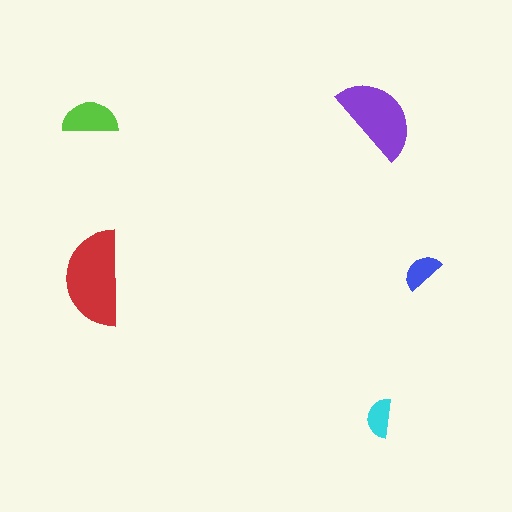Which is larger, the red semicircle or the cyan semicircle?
The red one.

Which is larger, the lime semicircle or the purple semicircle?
The purple one.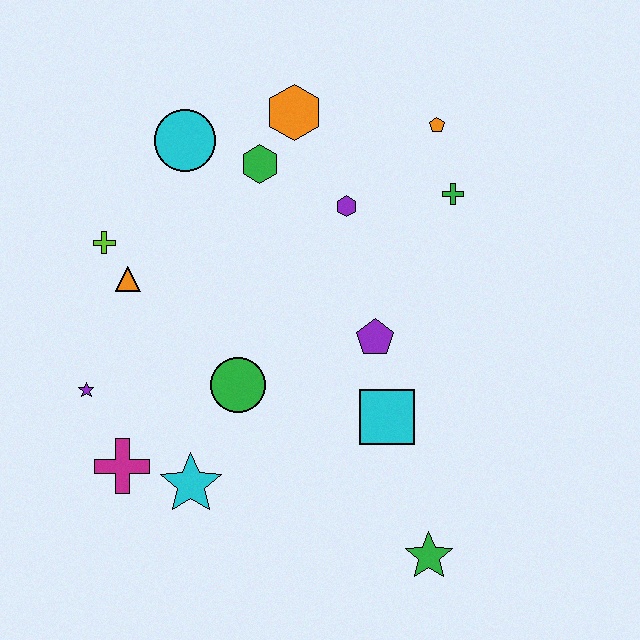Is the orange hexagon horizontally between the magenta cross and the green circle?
No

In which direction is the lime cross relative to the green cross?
The lime cross is to the left of the green cross.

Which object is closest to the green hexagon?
The orange hexagon is closest to the green hexagon.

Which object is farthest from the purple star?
The orange pentagon is farthest from the purple star.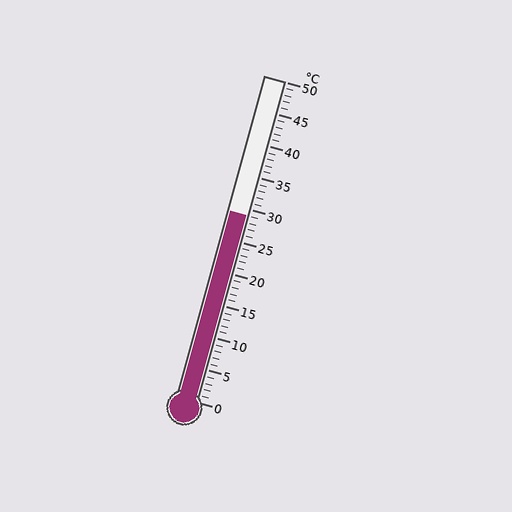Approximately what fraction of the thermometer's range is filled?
The thermometer is filled to approximately 60% of its range.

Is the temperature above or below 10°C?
The temperature is above 10°C.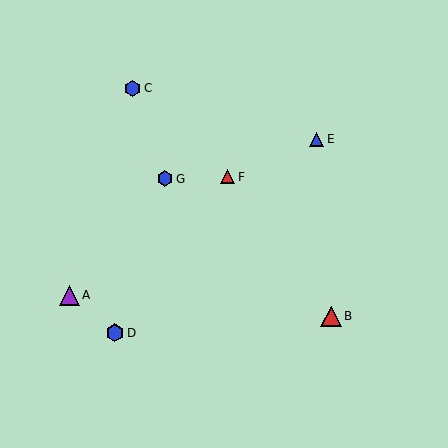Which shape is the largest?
The red triangle (labeled B) is the largest.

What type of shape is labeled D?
Shape D is a blue hexagon.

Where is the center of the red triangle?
The center of the red triangle is at (228, 177).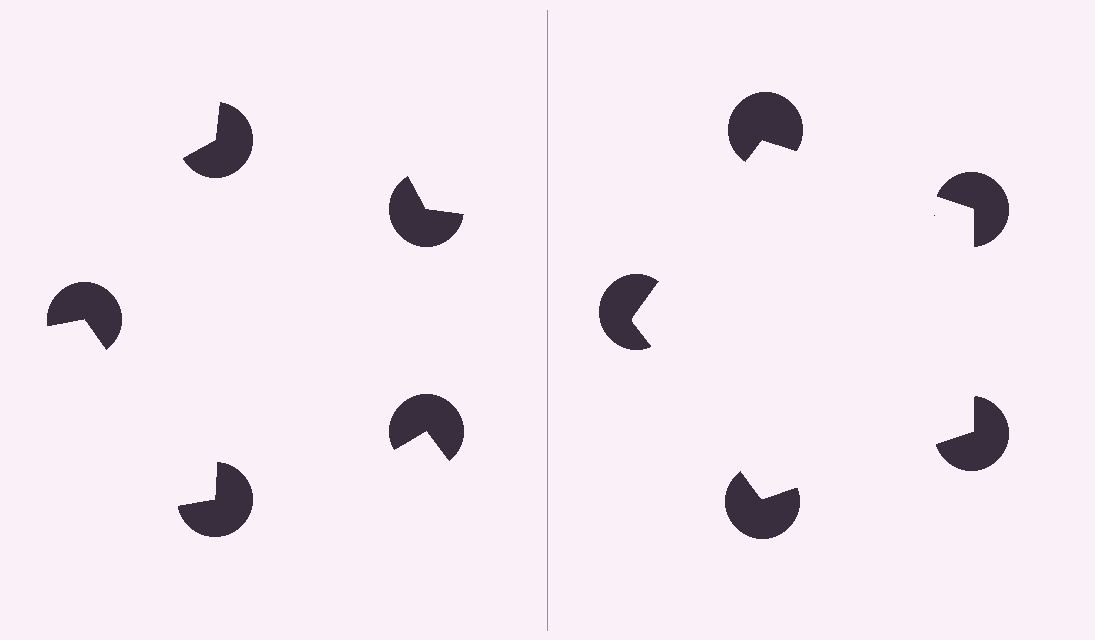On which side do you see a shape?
An illusory pentagon appears on the right side. On the left side the wedge cuts are rotated, so no coherent shape forms.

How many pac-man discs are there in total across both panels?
10 — 5 on each side.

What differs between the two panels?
The pac-man discs are positioned identically on both sides; only the wedge orientations differ. On the right they align to a pentagon; on the left they are misaligned.